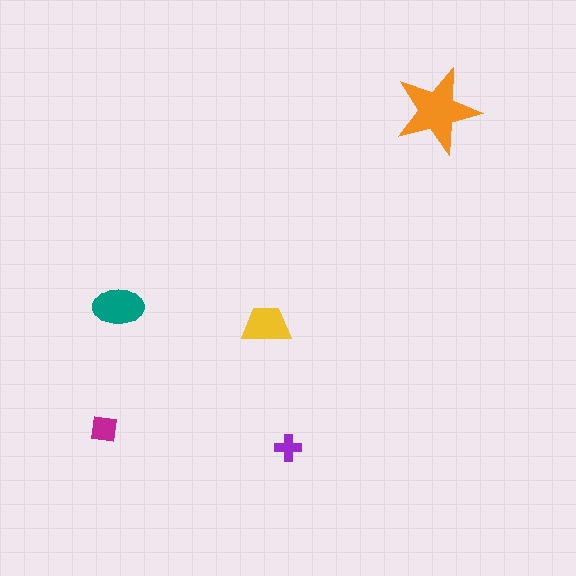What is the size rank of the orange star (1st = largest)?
1st.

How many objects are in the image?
There are 5 objects in the image.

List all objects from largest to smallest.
The orange star, the teal ellipse, the yellow trapezoid, the magenta square, the purple cross.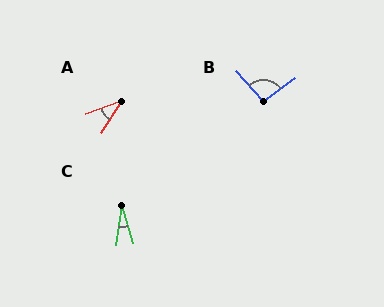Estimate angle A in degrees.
Approximately 37 degrees.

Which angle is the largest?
B, at approximately 95 degrees.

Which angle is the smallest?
C, at approximately 24 degrees.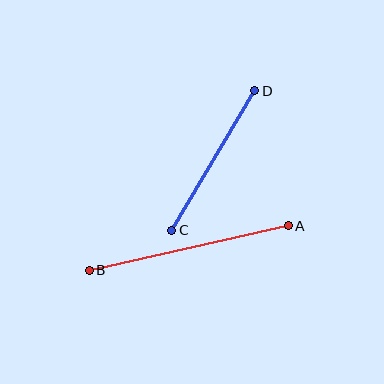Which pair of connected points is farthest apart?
Points A and B are farthest apart.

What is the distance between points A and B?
The distance is approximately 204 pixels.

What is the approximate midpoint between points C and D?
The midpoint is at approximately (213, 161) pixels.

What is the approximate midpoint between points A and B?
The midpoint is at approximately (189, 248) pixels.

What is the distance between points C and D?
The distance is approximately 162 pixels.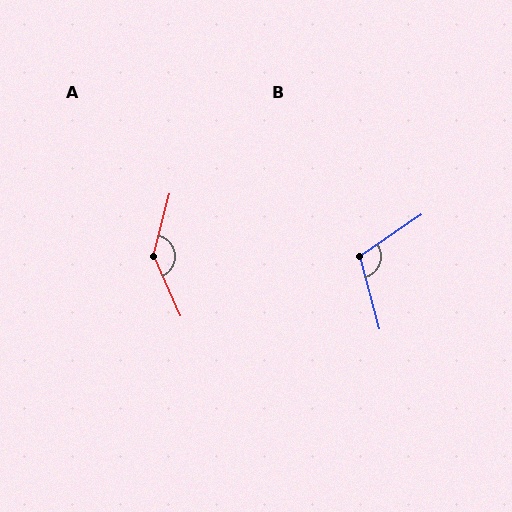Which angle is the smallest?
B, at approximately 109 degrees.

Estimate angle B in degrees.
Approximately 109 degrees.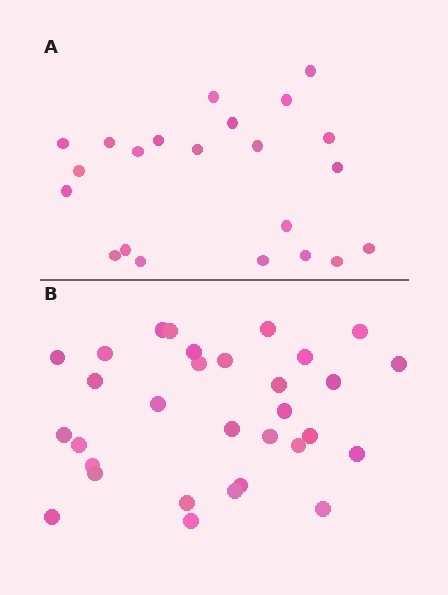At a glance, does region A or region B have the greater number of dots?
Region B (the bottom region) has more dots.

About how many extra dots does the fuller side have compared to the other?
Region B has roughly 8 or so more dots than region A.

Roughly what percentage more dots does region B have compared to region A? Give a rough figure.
About 40% more.